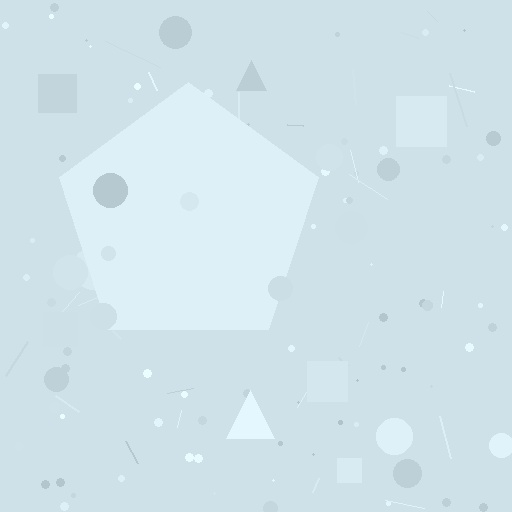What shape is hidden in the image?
A pentagon is hidden in the image.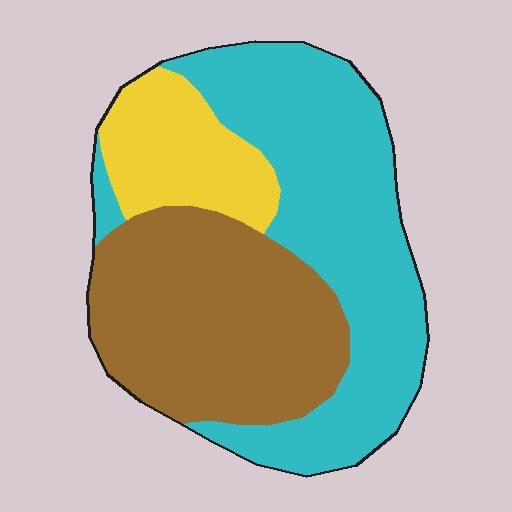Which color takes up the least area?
Yellow, at roughly 15%.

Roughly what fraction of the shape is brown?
Brown takes up about three eighths (3/8) of the shape.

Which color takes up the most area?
Cyan, at roughly 45%.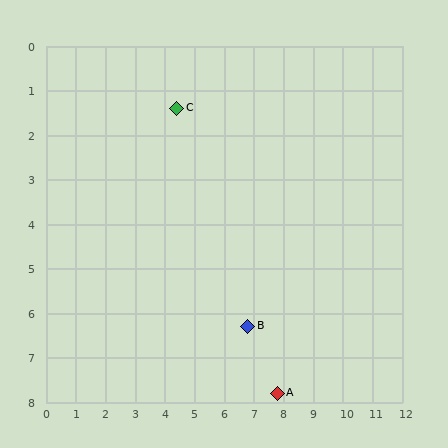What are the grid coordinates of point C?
Point C is at approximately (4.4, 1.4).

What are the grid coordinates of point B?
Point B is at approximately (6.8, 6.3).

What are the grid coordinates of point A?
Point A is at approximately (7.8, 7.8).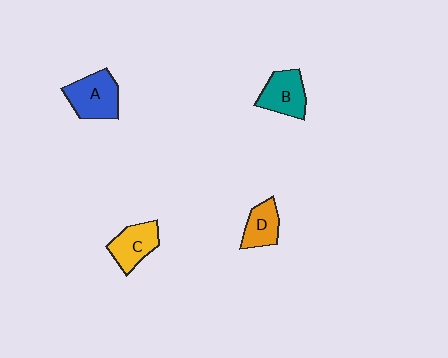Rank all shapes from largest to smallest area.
From largest to smallest: A (blue), B (teal), C (yellow), D (orange).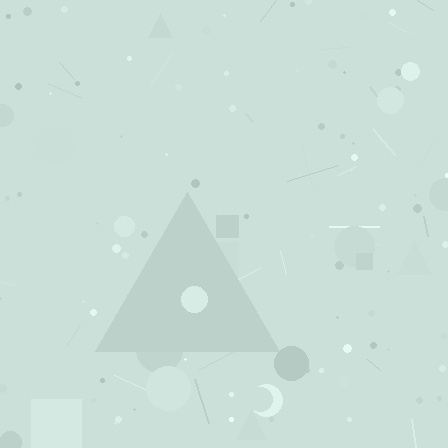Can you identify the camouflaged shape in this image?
The camouflaged shape is a triangle.